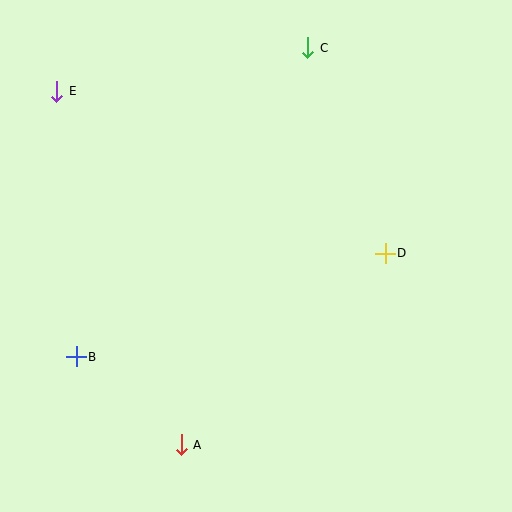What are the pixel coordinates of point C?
Point C is at (308, 48).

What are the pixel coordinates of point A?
Point A is at (181, 445).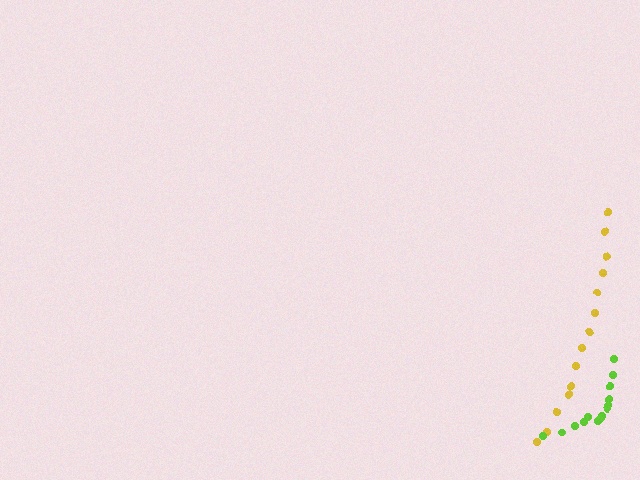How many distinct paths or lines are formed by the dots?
There are 2 distinct paths.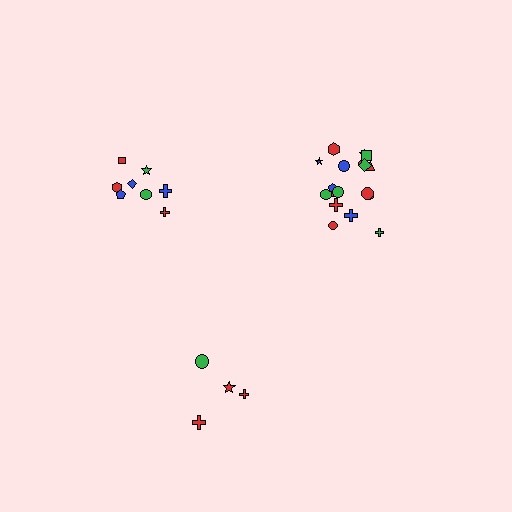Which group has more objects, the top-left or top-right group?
The top-right group.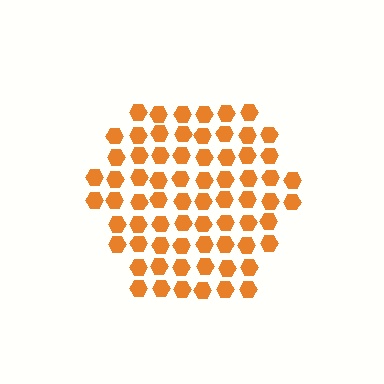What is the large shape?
The large shape is a hexagon.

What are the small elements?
The small elements are hexagons.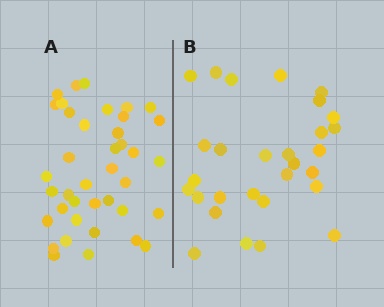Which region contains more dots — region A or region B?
Region A (the left region) has more dots.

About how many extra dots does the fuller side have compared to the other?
Region A has roughly 10 or so more dots than region B.